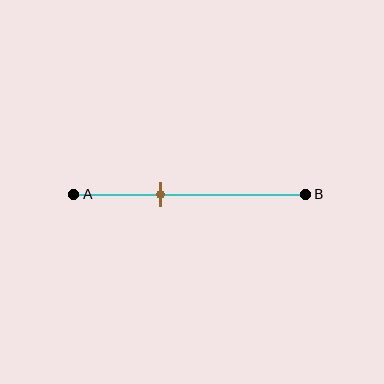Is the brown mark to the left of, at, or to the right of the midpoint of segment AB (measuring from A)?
The brown mark is to the left of the midpoint of segment AB.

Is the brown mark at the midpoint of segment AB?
No, the mark is at about 40% from A, not at the 50% midpoint.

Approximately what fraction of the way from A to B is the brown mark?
The brown mark is approximately 40% of the way from A to B.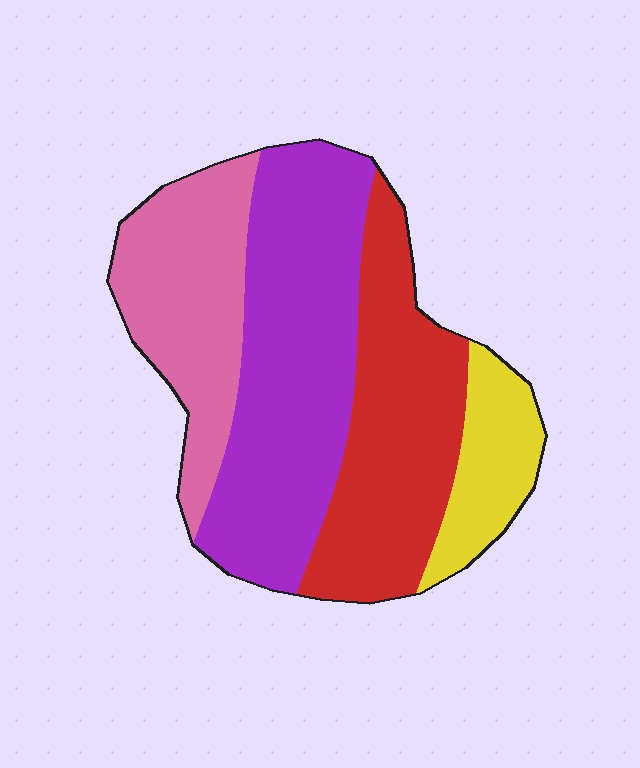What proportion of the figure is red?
Red covers about 30% of the figure.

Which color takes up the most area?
Purple, at roughly 35%.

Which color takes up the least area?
Yellow, at roughly 10%.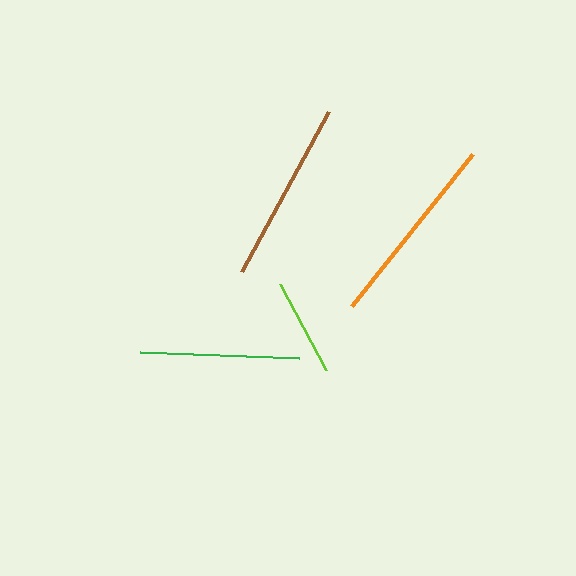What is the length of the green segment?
The green segment is approximately 159 pixels long.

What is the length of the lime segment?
The lime segment is approximately 97 pixels long.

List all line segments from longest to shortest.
From longest to shortest: orange, brown, green, lime.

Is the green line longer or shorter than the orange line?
The orange line is longer than the green line.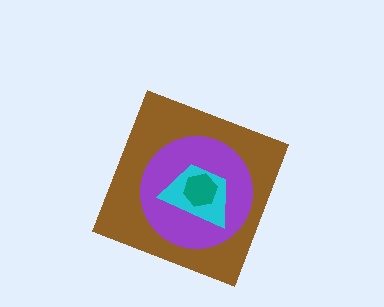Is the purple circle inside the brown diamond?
Yes.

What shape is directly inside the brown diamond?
The purple circle.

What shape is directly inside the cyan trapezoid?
The teal hexagon.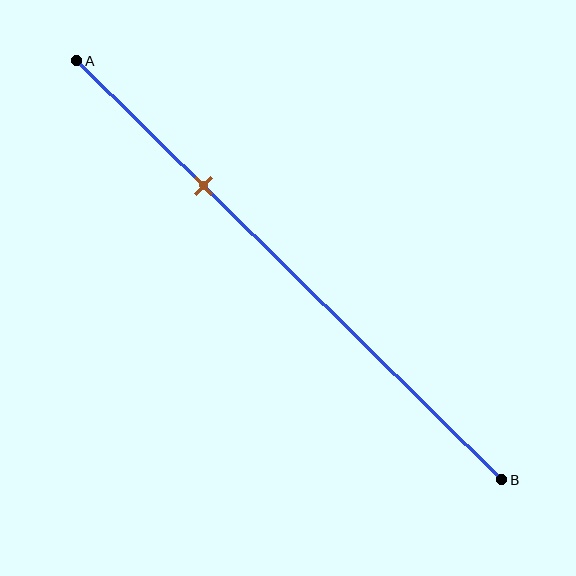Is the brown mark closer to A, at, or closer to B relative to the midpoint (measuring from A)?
The brown mark is closer to point A than the midpoint of segment AB.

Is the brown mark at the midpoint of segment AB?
No, the mark is at about 30% from A, not at the 50% midpoint.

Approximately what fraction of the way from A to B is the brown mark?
The brown mark is approximately 30% of the way from A to B.